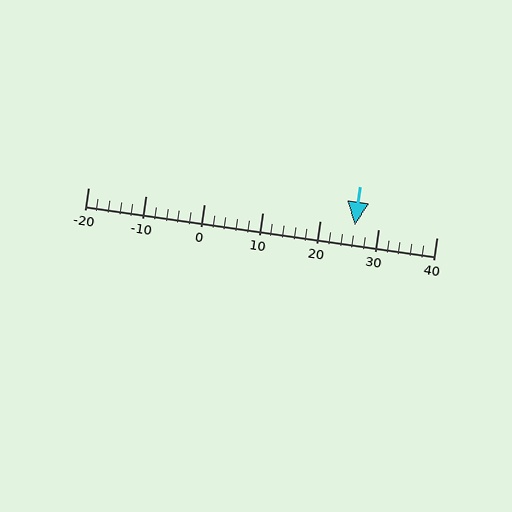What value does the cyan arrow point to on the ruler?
The cyan arrow points to approximately 26.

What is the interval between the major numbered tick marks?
The major tick marks are spaced 10 units apart.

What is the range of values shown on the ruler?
The ruler shows values from -20 to 40.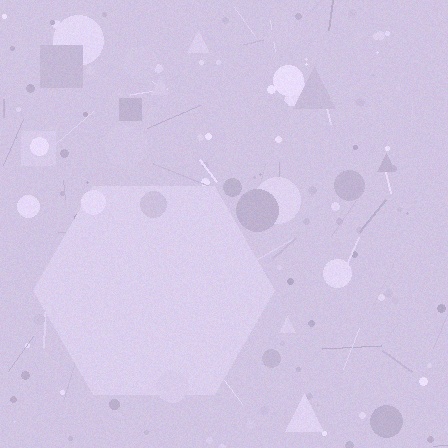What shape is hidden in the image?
A hexagon is hidden in the image.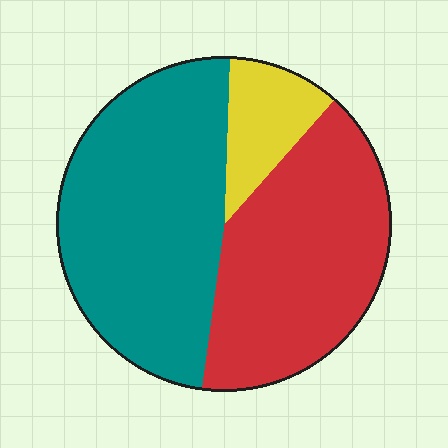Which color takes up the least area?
Yellow, at roughly 10%.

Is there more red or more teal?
Teal.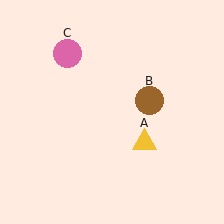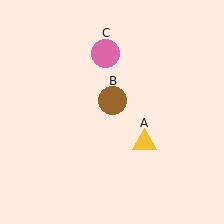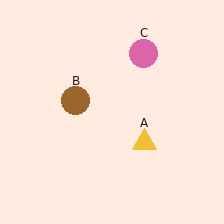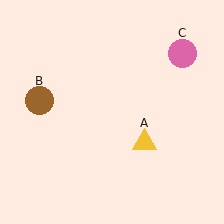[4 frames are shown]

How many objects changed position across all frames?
2 objects changed position: brown circle (object B), pink circle (object C).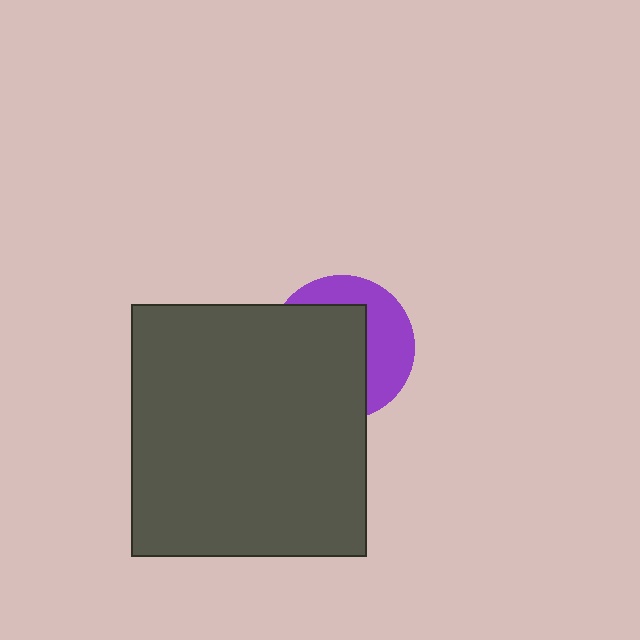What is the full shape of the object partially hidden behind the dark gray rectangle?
The partially hidden object is a purple circle.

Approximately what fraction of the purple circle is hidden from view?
Roughly 61% of the purple circle is hidden behind the dark gray rectangle.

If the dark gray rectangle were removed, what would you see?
You would see the complete purple circle.